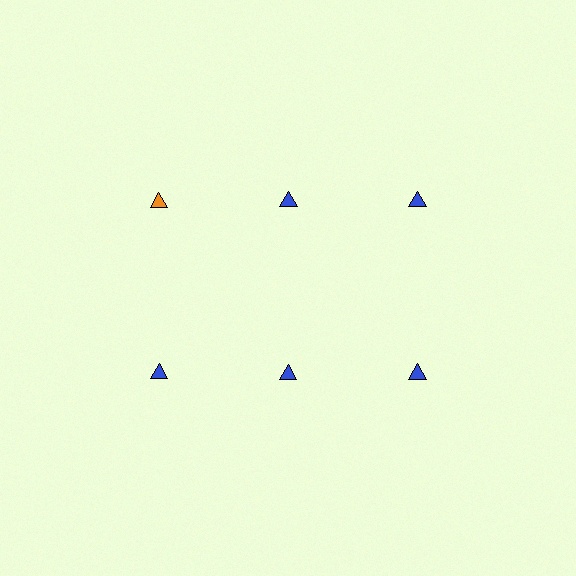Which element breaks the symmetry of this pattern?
The orange triangle in the top row, leftmost column breaks the symmetry. All other shapes are blue triangles.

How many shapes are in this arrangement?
There are 6 shapes arranged in a grid pattern.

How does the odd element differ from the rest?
It has a different color: orange instead of blue.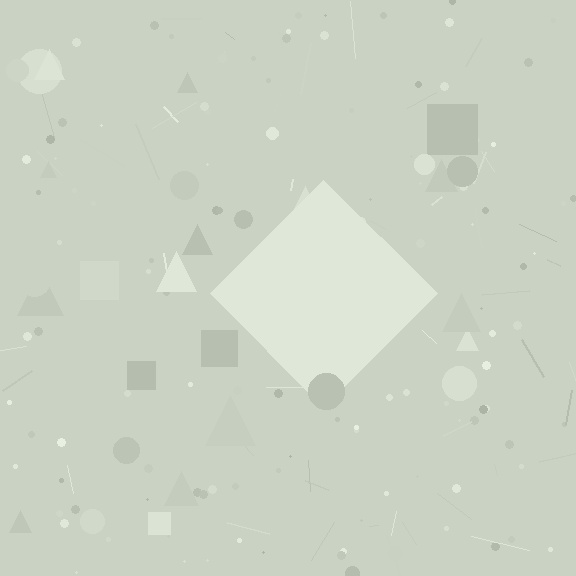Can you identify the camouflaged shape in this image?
The camouflaged shape is a diamond.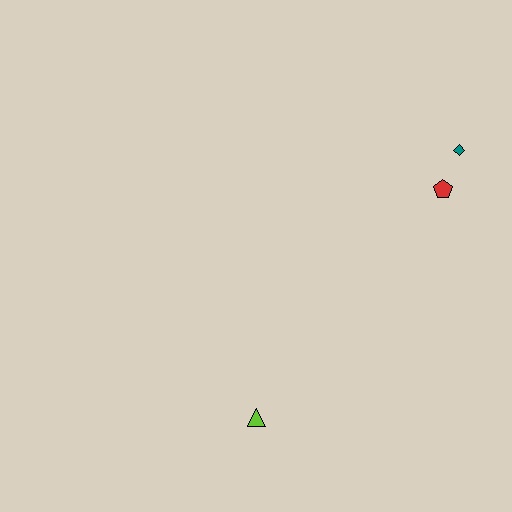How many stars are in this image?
There are no stars.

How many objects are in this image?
There are 3 objects.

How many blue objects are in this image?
There are no blue objects.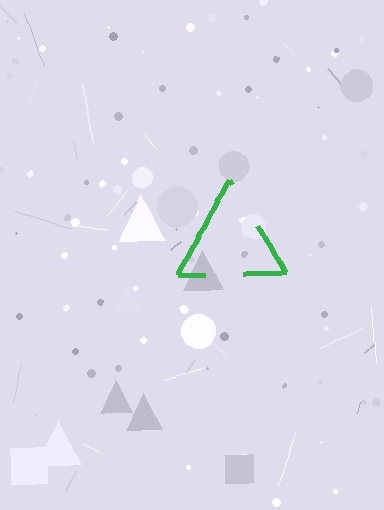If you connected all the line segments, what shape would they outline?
They would outline a triangle.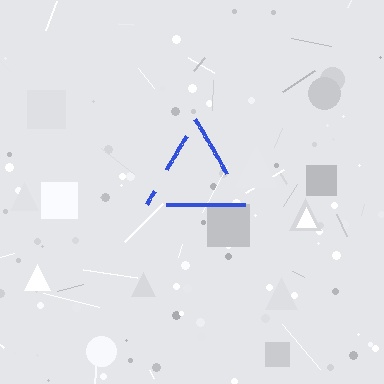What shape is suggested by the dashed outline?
The dashed outline suggests a triangle.